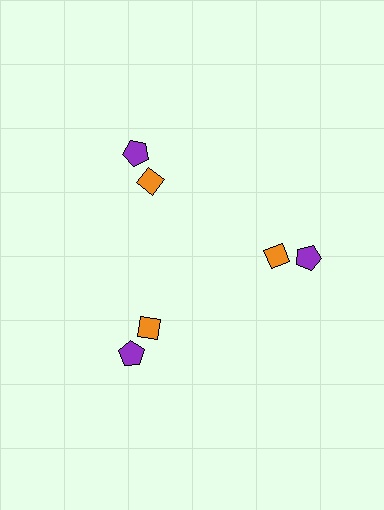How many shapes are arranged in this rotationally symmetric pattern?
There are 6 shapes, arranged in 3 groups of 2.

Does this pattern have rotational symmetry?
Yes, this pattern has 3-fold rotational symmetry. It looks the same after rotating 120 degrees around the center.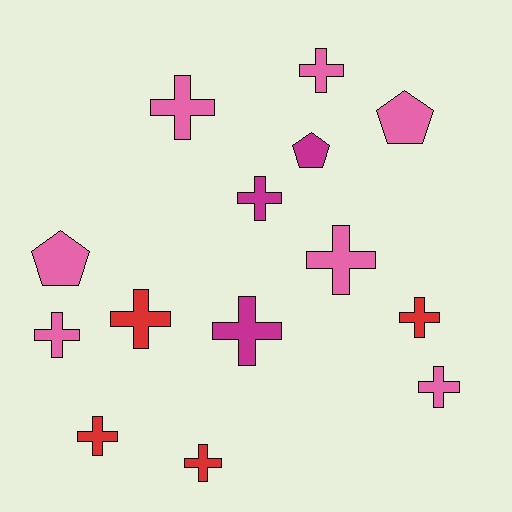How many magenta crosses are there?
There are 2 magenta crosses.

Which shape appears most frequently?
Cross, with 11 objects.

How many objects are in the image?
There are 14 objects.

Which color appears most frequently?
Pink, with 7 objects.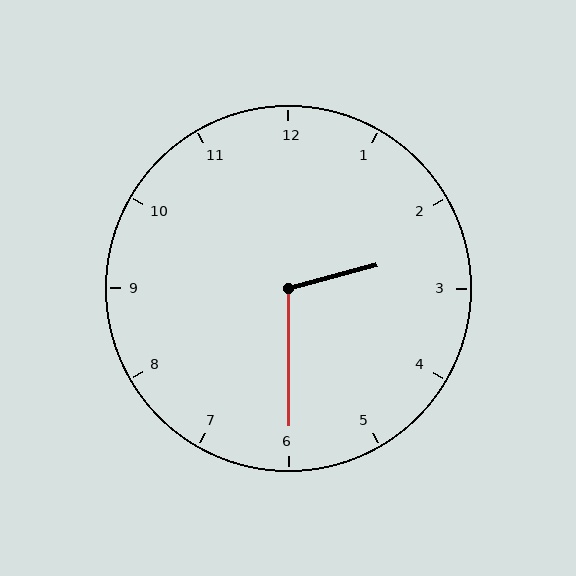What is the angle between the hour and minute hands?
Approximately 105 degrees.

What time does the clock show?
2:30.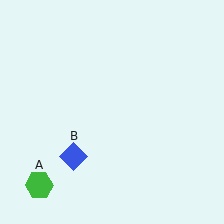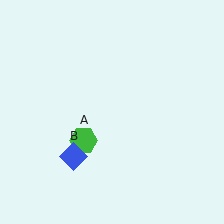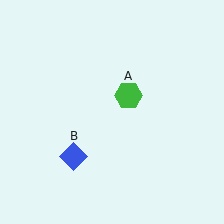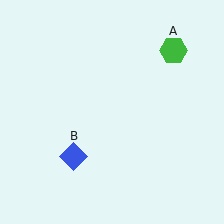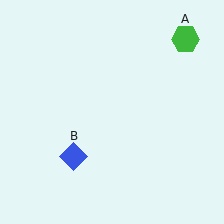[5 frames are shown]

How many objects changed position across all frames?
1 object changed position: green hexagon (object A).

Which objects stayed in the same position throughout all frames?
Blue diamond (object B) remained stationary.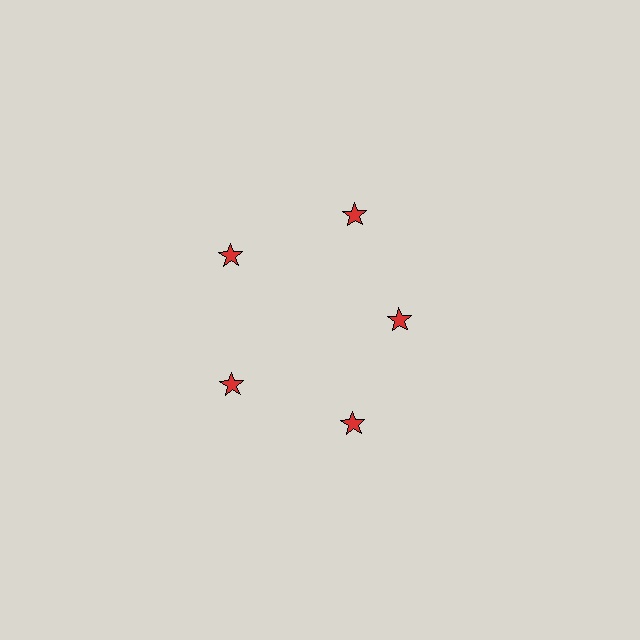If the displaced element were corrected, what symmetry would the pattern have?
It would have 5-fold rotational symmetry — the pattern would map onto itself every 72 degrees.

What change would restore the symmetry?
The symmetry would be restored by moving it outward, back onto the ring so that all 5 stars sit at equal angles and equal distance from the center.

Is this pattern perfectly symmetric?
No. The 5 red stars are arranged in a ring, but one element near the 3 o'clock position is pulled inward toward the center, breaking the 5-fold rotational symmetry.